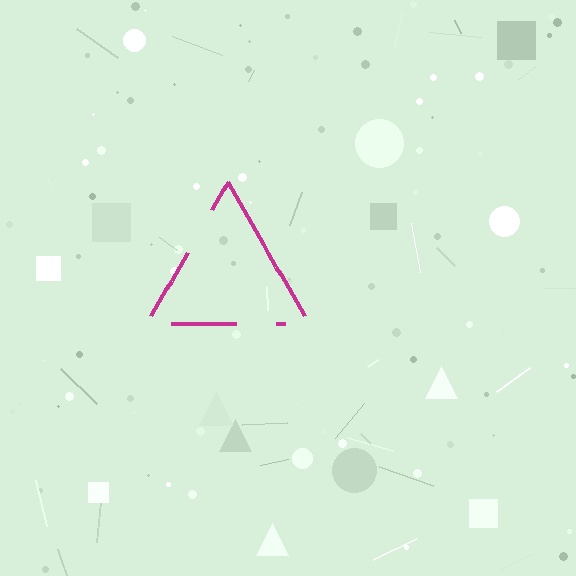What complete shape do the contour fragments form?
The contour fragments form a triangle.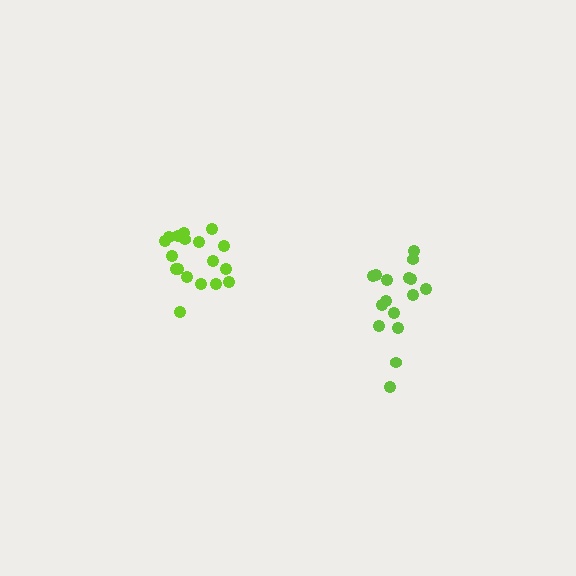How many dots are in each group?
Group 1: 16 dots, Group 2: 18 dots (34 total).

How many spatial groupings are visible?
There are 2 spatial groupings.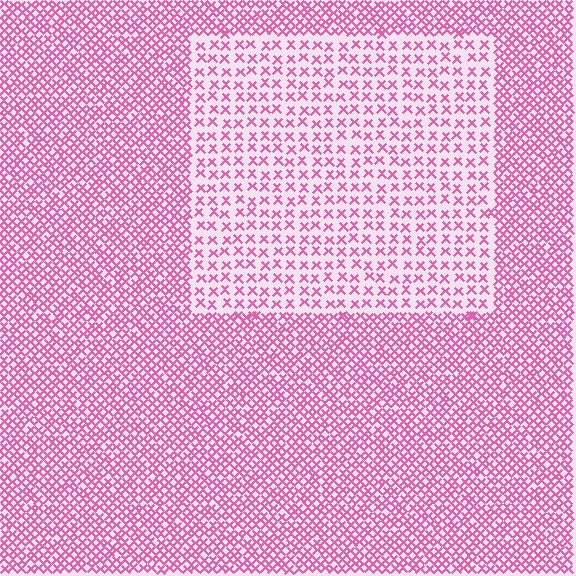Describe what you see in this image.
The image contains small pink elements arranged at two different densities. A rectangle-shaped region is visible where the elements are less densely packed than the surrounding area.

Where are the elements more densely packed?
The elements are more densely packed outside the rectangle boundary.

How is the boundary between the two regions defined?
The boundary is defined by a change in element density (approximately 2.2x ratio). All elements are the same color, size, and shape.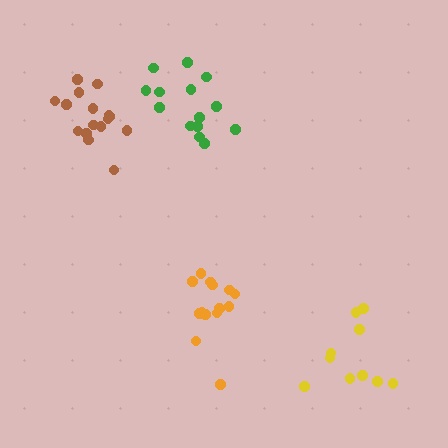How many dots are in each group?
Group 1: 14 dots, Group 2: 16 dots, Group 3: 10 dots, Group 4: 14 dots (54 total).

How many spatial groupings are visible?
There are 4 spatial groupings.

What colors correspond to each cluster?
The clusters are colored: orange, brown, yellow, green.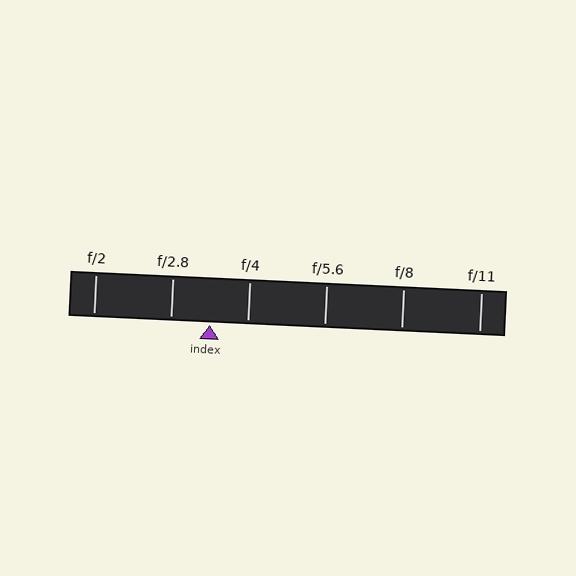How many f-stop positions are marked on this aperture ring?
There are 6 f-stop positions marked.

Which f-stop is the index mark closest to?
The index mark is closest to f/4.